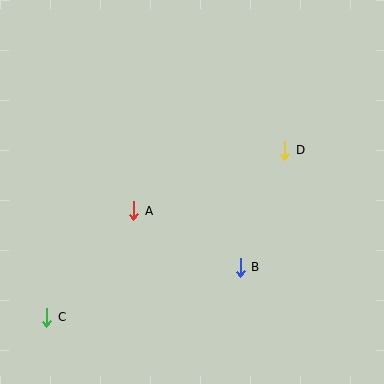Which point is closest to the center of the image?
Point A at (134, 211) is closest to the center.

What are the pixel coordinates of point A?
Point A is at (134, 211).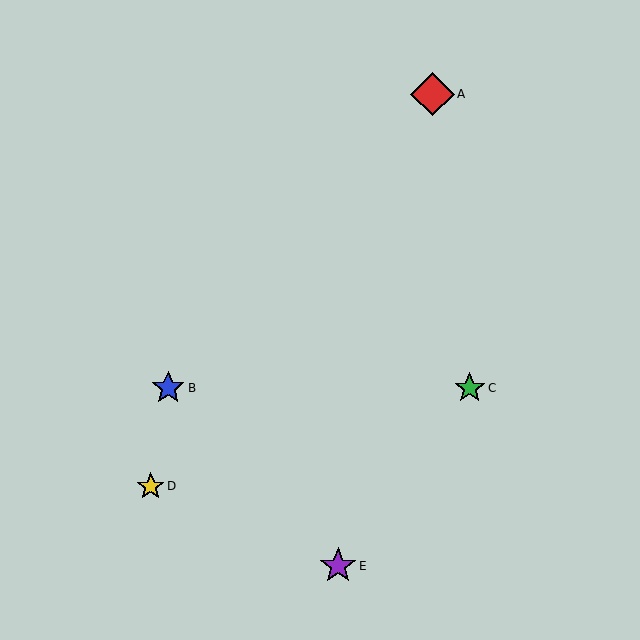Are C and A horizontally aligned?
No, C is at y≈388 and A is at y≈94.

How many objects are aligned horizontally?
2 objects (B, C) are aligned horizontally.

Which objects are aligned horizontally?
Objects B, C are aligned horizontally.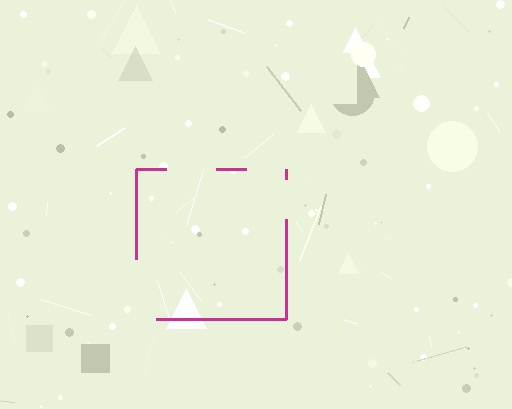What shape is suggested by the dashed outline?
The dashed outline suggests a square.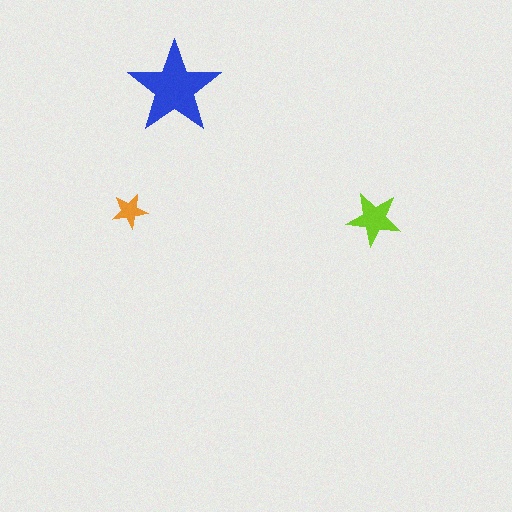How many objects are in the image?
There are 3 objects in the image.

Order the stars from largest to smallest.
the blue one, the lime one, the orange one.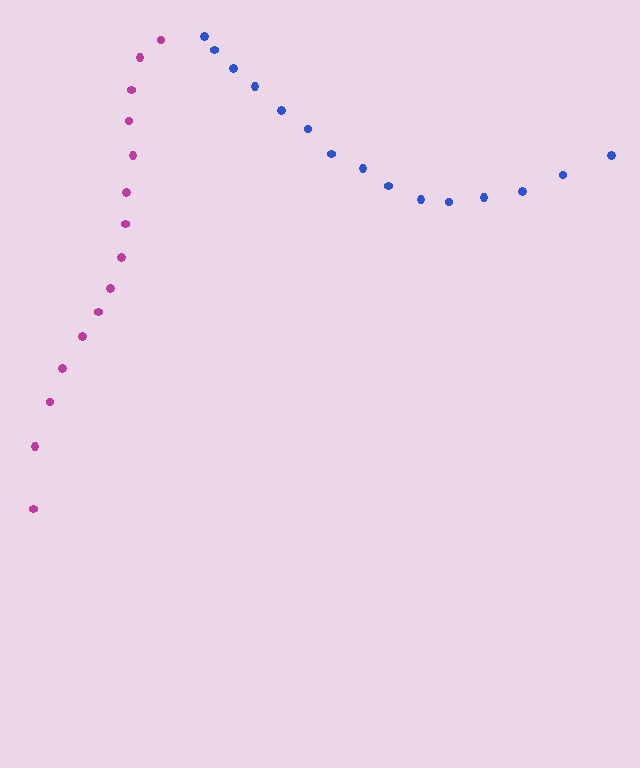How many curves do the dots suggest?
There are 2 distinct paths.